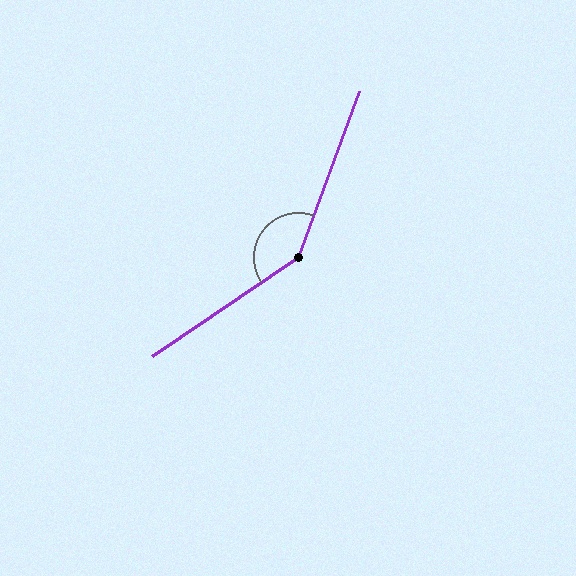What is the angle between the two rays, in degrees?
Approximately 144 degrees.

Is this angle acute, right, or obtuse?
It is obtuse.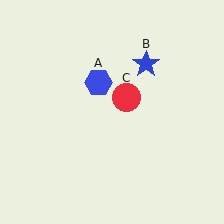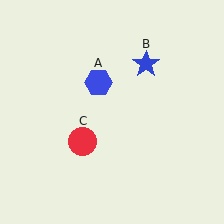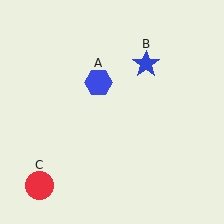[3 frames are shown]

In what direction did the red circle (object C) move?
The red circle (object C) moved down and to the left.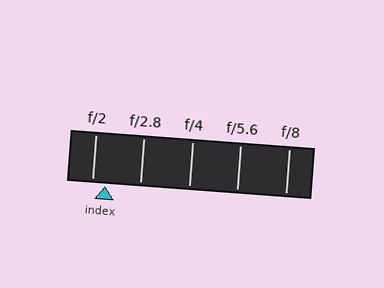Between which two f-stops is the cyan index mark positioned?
The index mark is between f/2 and f/2.8.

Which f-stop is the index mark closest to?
The index mark is closest to f/2.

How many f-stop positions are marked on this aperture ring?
There are 5 f-stop positions marked.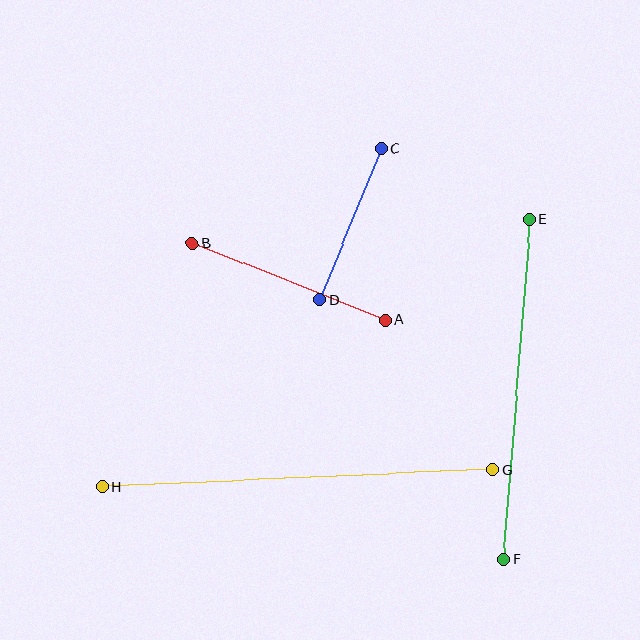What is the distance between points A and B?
The distance is approximately 208 pixels.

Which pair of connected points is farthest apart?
Points G and H are farthest apart.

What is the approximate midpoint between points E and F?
The midpoint is at approximately (516, 389) pixels.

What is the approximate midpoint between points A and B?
The midpoint is at approximately (289, 282) pixels.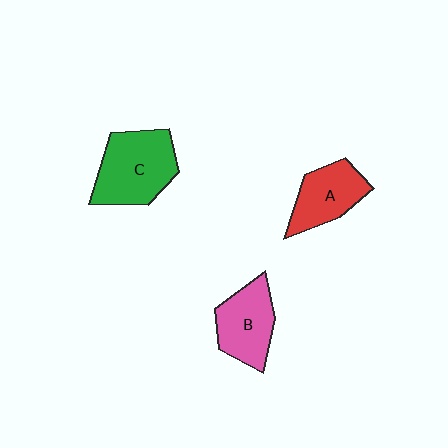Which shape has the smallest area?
Shape A (red).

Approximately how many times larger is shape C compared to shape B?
Approximately 1.3 times.